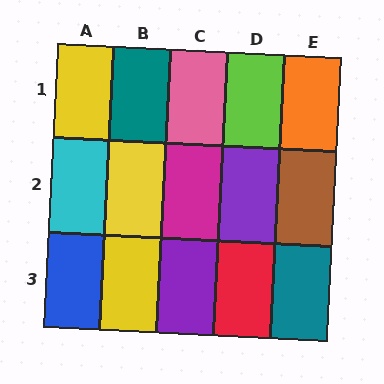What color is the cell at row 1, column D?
Lime.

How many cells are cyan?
1 cell is cyan.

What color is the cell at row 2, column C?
Magenta.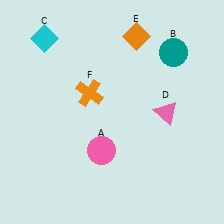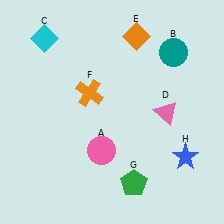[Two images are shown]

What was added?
A green pentagon (G), a blue star (H) were added in Image 2.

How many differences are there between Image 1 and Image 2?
There are 2 differences between the two images.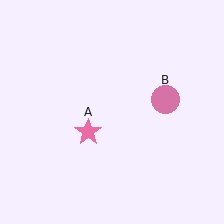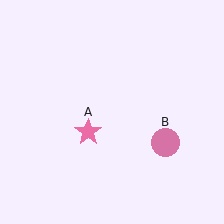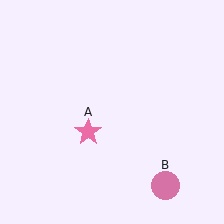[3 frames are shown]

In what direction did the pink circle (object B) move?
The pink circle (object B) moved down.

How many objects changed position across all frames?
1 object changed position: pink circle (object B).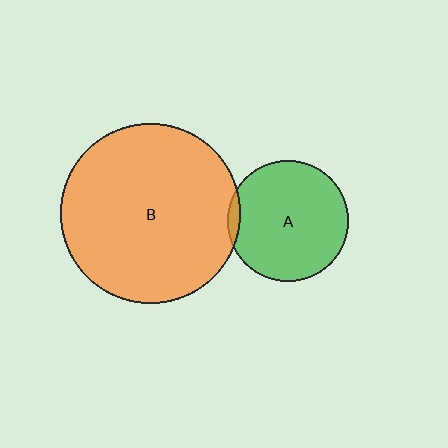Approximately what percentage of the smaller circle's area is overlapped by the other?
Approximately 5%.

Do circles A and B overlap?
Yes.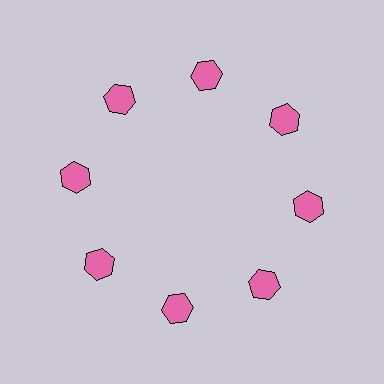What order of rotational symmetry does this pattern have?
This pattern has 8-fold rotational symmetry.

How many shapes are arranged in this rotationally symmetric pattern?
There are 8 shapes, arranged in 8 groups of 1.